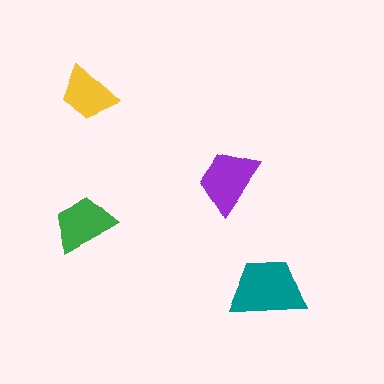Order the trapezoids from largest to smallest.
the teal one, the purple one, the green one, the yellow one.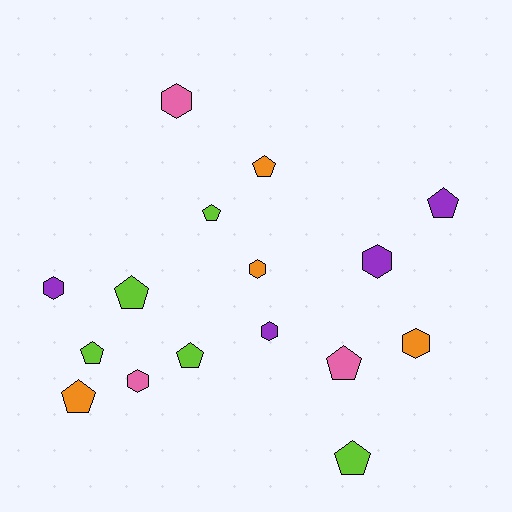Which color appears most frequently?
Lime, with 5 objects.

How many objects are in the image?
There are 16 objects.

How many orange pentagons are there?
There are 2 orange pentagons.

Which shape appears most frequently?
Pentagon, with 9 objects.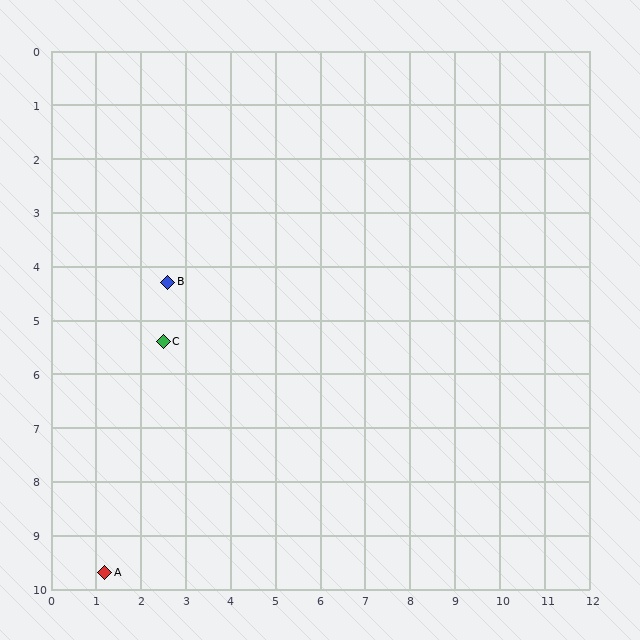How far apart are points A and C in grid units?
Points A and C are about 4.5 grid units apart.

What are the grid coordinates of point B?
Point B is at approximately (2.6, 4.3).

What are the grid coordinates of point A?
Point A is at approximately (1.2, 9.7).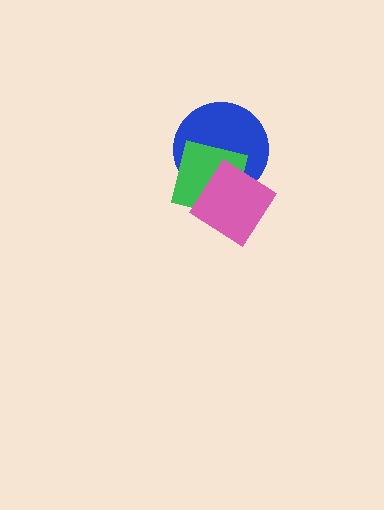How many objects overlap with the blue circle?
2 objects overlap with the blue circle.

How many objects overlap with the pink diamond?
2 objects overlap with the pink diamond.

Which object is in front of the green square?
The pink diamond is in front of the green square.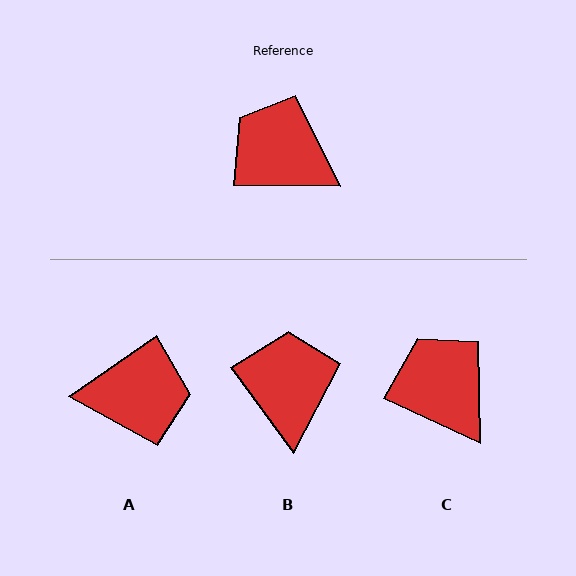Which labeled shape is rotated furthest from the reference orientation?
A, about 145 degrees away.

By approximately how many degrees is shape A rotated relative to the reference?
Approximately 145 degrees clockwise.